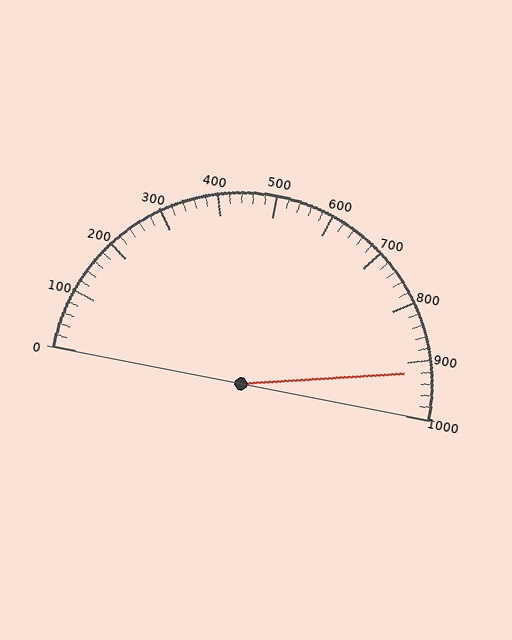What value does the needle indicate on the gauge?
The needle indicates approximately 920.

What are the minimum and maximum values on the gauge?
The gauge ranges from 0 to 1000.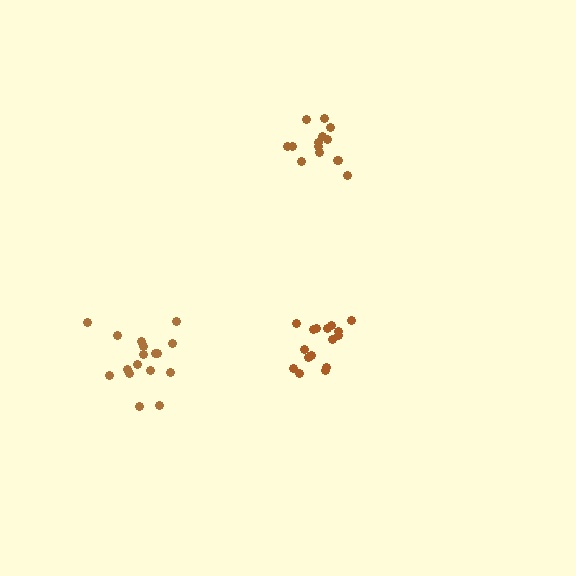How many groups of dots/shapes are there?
There are 3 groups.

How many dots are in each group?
Group 1: 14 dots, Group 2: 16 dots, Group 3: 17 dots (47 total).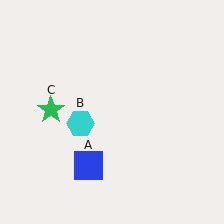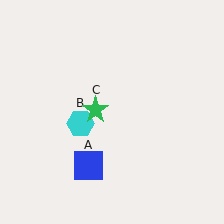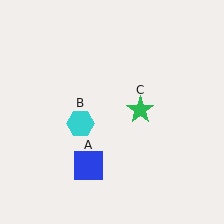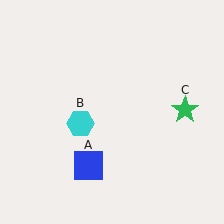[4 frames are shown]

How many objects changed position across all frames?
1 object changed position: green star (object C).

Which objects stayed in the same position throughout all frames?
Blue square (object A) and cyan hexagon (object B) remained stationary.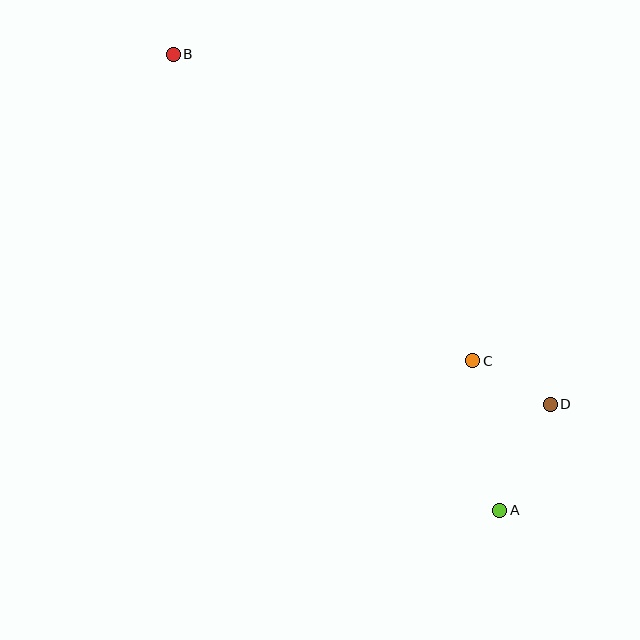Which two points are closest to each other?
Points C and D are closest to each other.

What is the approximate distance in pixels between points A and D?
The distance between A and D is approximately 117 pixels.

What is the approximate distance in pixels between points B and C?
The distance between B and C is approximately 428 pixels.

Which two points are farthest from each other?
Points A and B are farthest from each other.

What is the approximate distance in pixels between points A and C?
The distance between A and C is approximately 152 pixels.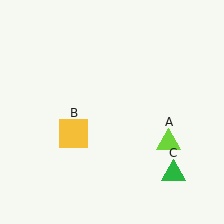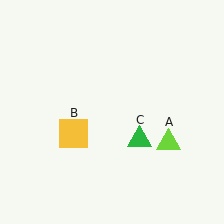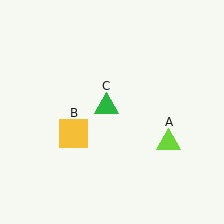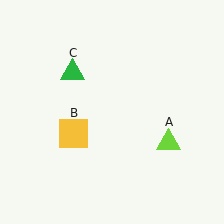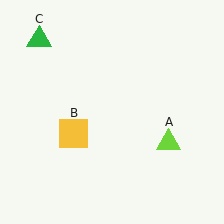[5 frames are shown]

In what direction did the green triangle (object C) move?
The green triangle (object C) moved up and to the left.